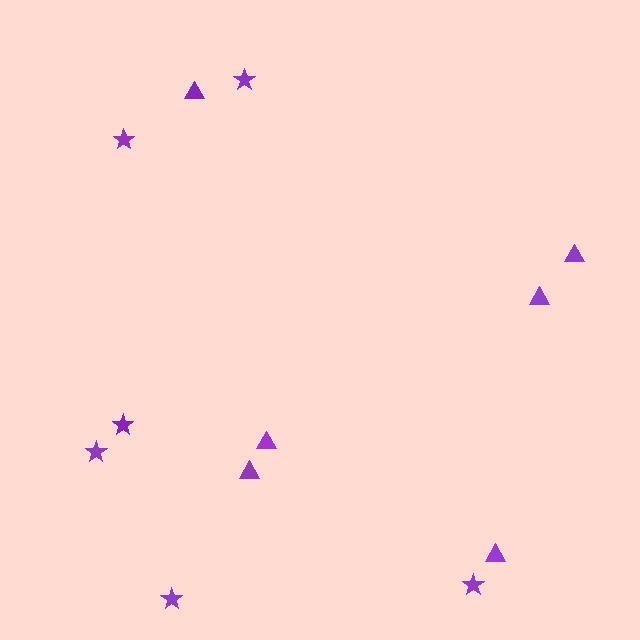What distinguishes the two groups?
There are 2 groups: one group of triangles (6) and one group of stars (6).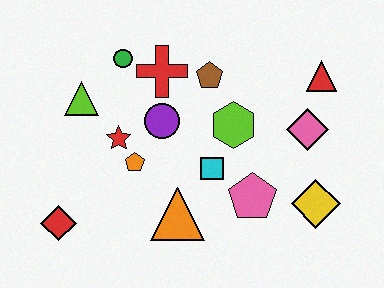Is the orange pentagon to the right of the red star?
Yes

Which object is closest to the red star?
The orange pentagon is closest to the red star.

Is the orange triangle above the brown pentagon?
No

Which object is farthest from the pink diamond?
The red diamond is farthest from the pink diamond.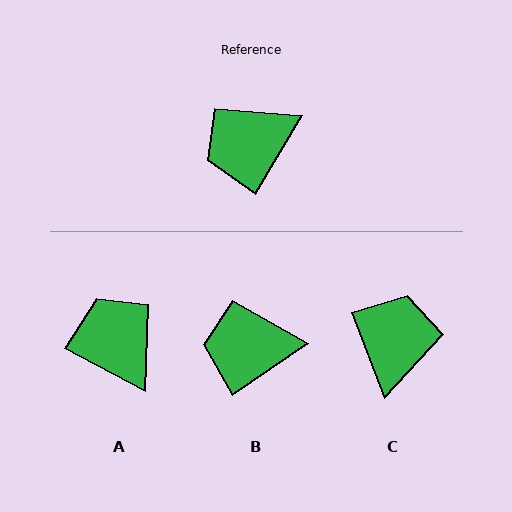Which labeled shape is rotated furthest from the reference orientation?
C, about 128 degrees away.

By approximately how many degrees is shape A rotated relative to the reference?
Approximately 87 degrees clockwise.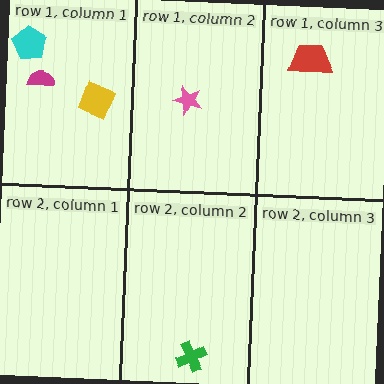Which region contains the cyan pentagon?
The row 1, column 1 region.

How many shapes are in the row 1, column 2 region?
1.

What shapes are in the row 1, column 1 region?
The yellow square, the magenta semicircle, the cyan pentagon.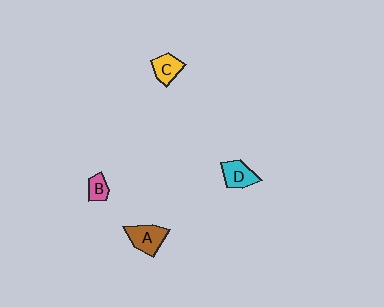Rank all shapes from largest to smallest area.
From largest to smallest: A (brown), D (cyan), C (yellow), B (pink).